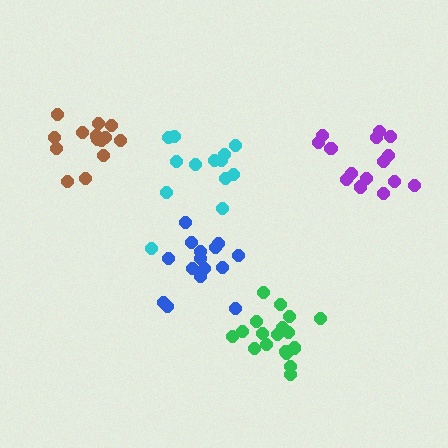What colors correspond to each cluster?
The clusters are colored: brown, green, blue, purple, cyan.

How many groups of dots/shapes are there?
There are 5 groups.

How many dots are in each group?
Group 1: 14 dots, Group 2: 18 dots, Group 3: 15 dots, Group 4: 16 dots, Group 5: 13 dots (76 total).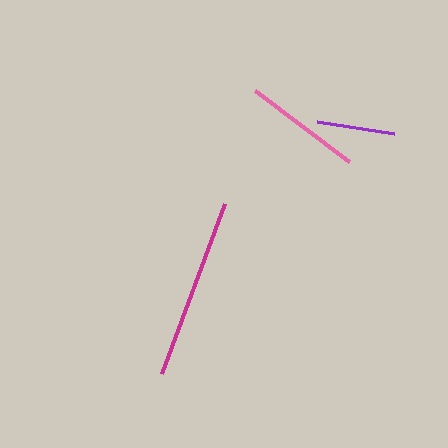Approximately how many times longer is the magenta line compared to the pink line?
The magenta line is approximately 1.5 times the length of the pink line.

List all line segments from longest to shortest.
From longest to shortest: magenta, pink, purple.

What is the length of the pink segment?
The pink segment is approximately 117 pixels long.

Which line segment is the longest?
The magenta line is the longest at approximately 181 pixels.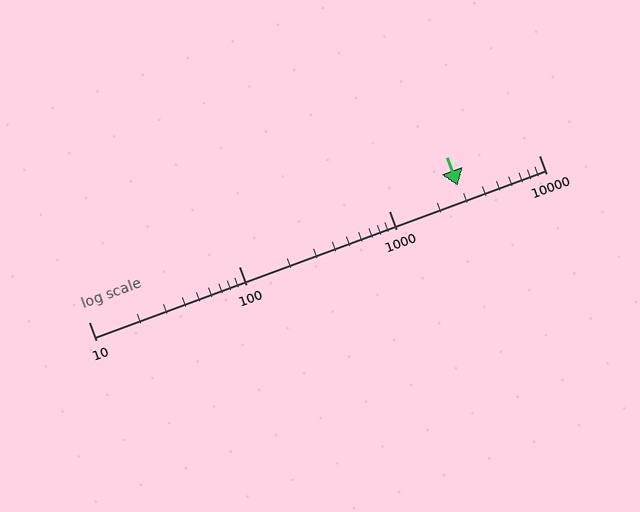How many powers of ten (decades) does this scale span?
The scale spans 3 decades, from 10 to 10000.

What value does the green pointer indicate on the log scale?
The pointer indicates approximately 2900.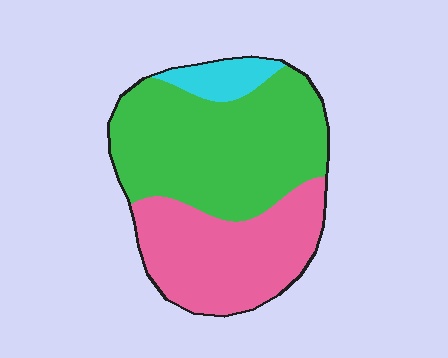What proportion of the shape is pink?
Pink takes up about three eighths (3/8) of the shape.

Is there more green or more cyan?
Green.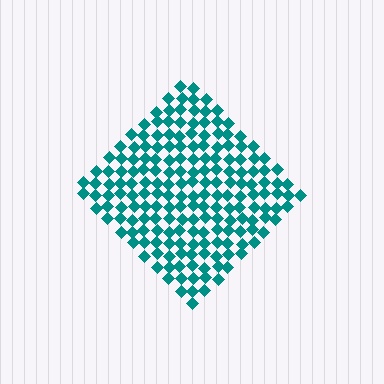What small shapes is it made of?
It is made of small diamonds.